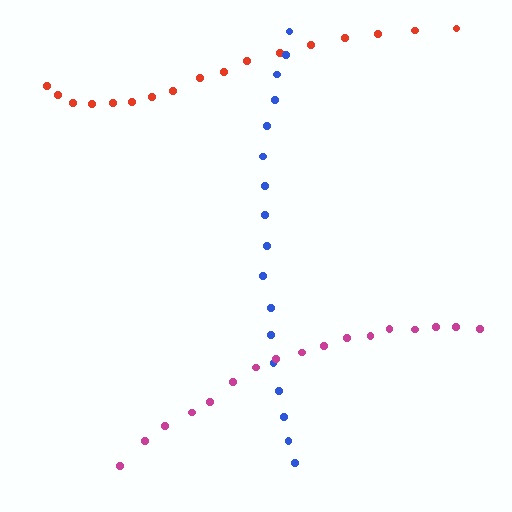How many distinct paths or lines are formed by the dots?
There are 3 distinct paths.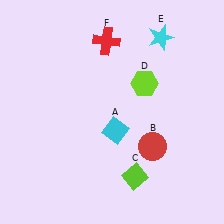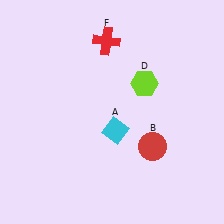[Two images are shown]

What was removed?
The cyan star (E), the lime diamond (C) were removed in Image 2.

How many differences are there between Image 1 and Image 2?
There are 2 differences between the two images.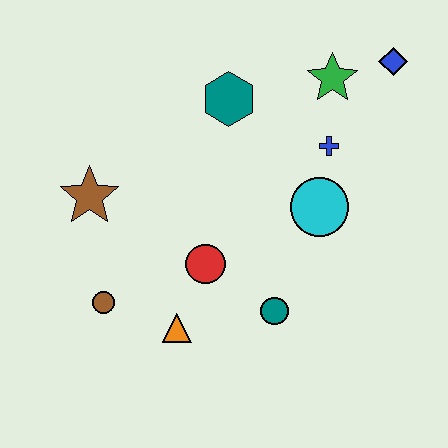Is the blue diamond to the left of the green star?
No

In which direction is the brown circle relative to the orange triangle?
The brown circle is to the left of the orange triangle.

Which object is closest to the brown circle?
The orange triangle is closest to the brown circle.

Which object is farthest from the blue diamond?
The brown circle is farthest from the blue diamond.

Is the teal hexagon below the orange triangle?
No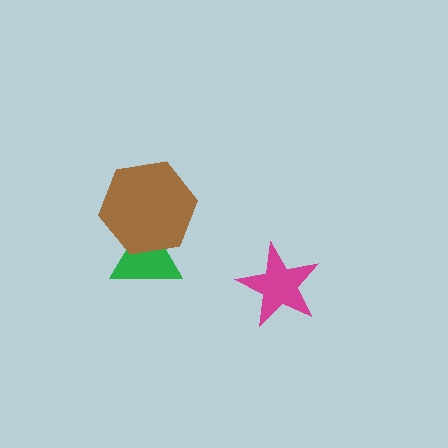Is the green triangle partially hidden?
Yes, it is partially covered by another shape.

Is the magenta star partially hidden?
No, no other shape covers it.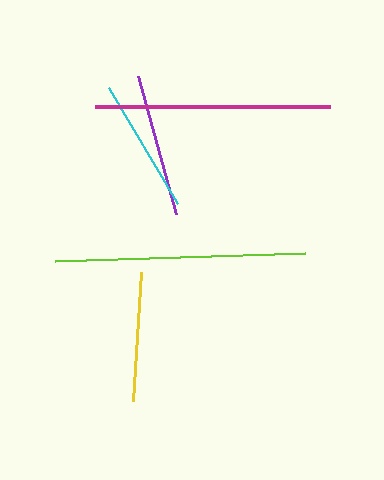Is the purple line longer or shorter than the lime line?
The lime line is longer than the purple line.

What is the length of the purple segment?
The purple segment is approximately 143 pixels long.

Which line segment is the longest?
The lime line is the longest at approximately 250 pixels.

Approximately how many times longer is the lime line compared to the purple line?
The lime line is approximately 1.7 times the length of the purple line.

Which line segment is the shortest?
The yellow line is the shortest at approximately 130 pixels.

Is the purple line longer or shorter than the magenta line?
The magenta line is longer than the purple line.